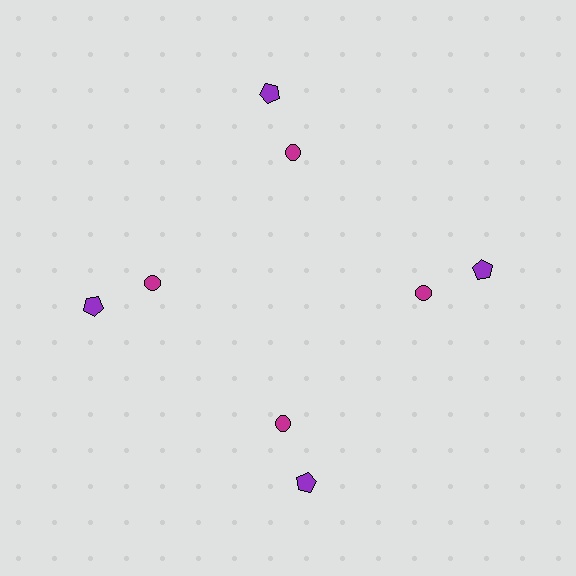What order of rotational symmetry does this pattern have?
This pattern has 4-fold rotational symmetry.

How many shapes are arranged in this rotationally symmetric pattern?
There are 8 shapes, arranged in 4 groups of 2.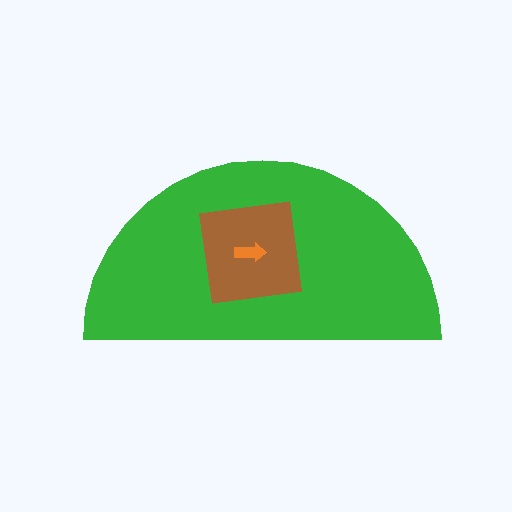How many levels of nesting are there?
3.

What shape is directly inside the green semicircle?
The brown square.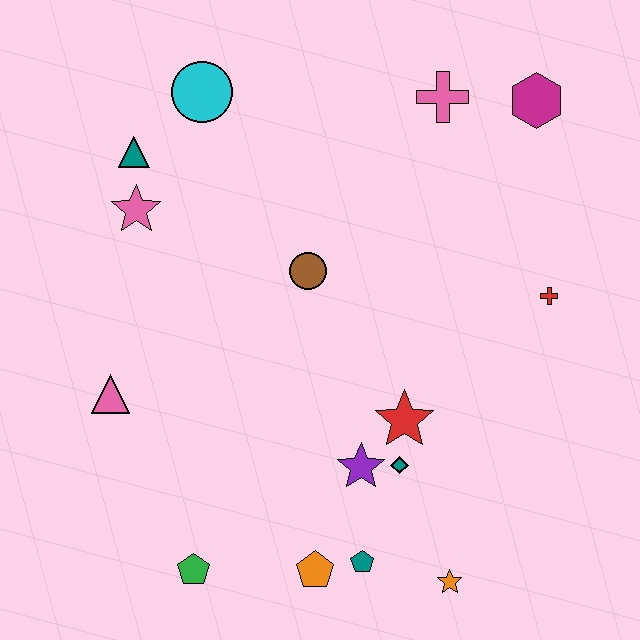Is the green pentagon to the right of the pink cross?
No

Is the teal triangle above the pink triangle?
Yes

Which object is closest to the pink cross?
The magenta hexagon is closest to the pink cross.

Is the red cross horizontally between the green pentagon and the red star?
No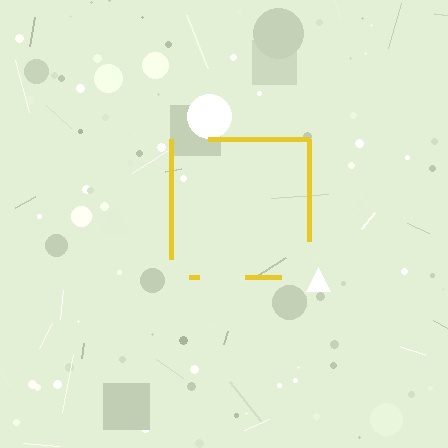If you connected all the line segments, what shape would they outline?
They would outline a square.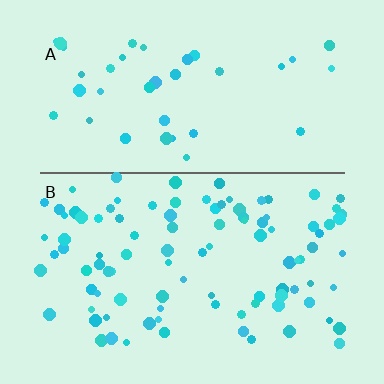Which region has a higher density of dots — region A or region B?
B (the bottom).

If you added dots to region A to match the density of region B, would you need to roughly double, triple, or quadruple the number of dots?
Approximately double.